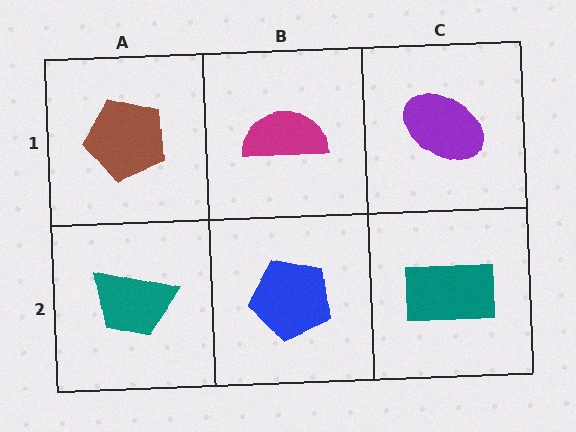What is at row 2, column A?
A teal trapezoid.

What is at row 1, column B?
A magenta semicircle.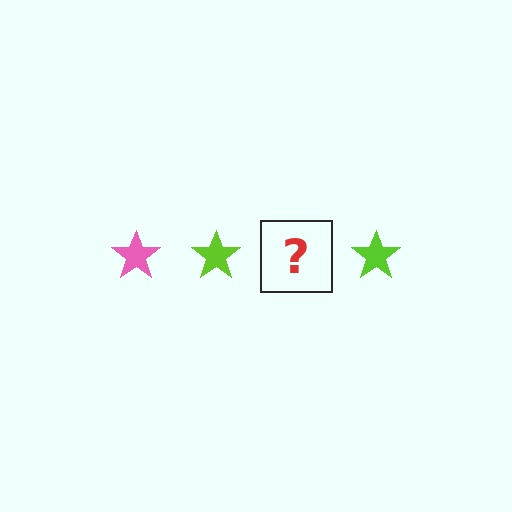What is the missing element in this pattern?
The missing element is a pink star.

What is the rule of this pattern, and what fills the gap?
The rule is that the pattern cycles through pink, lime stars. The gap should be filled with a pink star.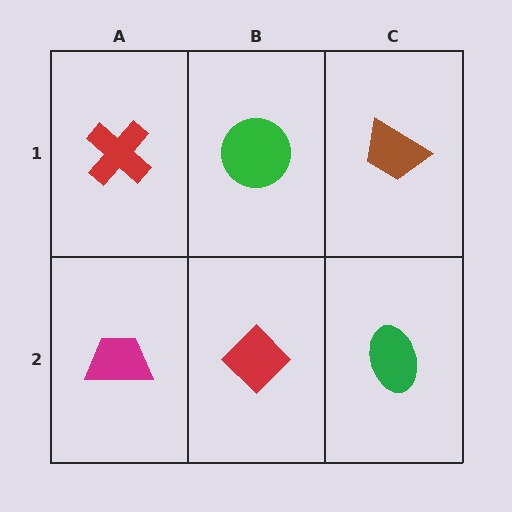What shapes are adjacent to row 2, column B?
A green circle (row 1, column B), a magenta trapezoid (row 2, column A), a green ellipse (row 2, column C).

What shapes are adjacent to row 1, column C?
A green ellipse (row 2, column C), a green circle (row 1, column B).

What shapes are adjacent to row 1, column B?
A red diamond (row 2, column B), a red cross (row 1, column A), a brown trapezoid (row 1, column C).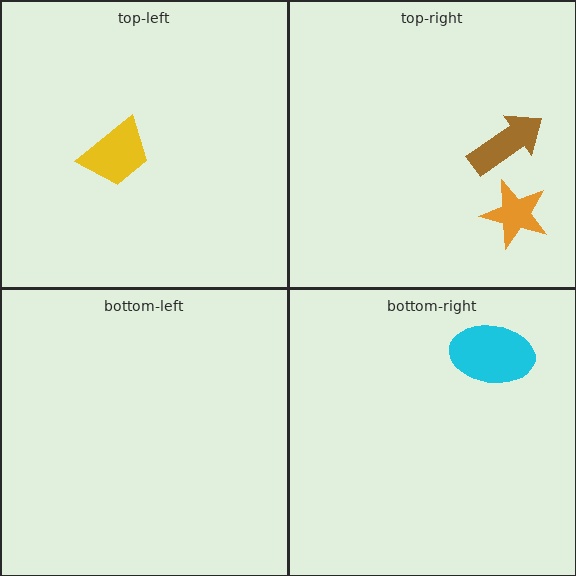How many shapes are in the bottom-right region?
1.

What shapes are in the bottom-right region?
The cyan ellipse.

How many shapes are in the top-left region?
1.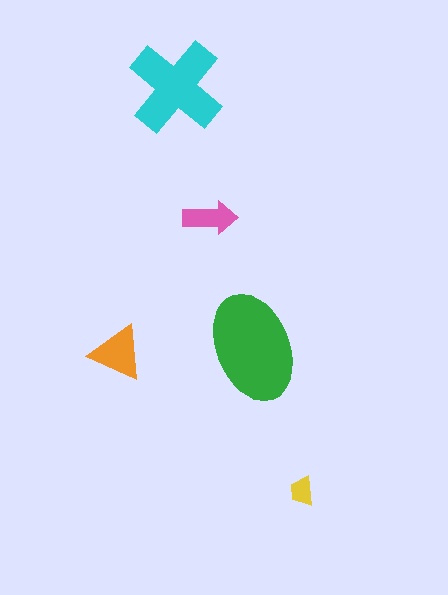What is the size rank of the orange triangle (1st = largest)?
3rd.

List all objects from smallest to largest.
The yellow trapezoid, the pink arrow, the orange triangle, the cyan cross, the green ellipse.